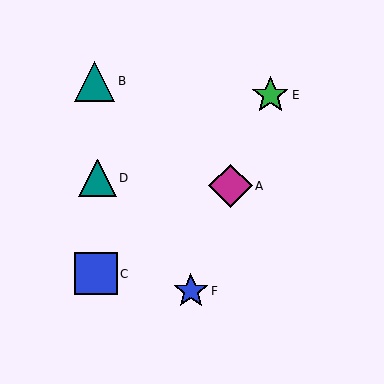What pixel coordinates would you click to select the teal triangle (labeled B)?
Click at (95, 81) to select the teal triangle B.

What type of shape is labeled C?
Shape C is a blue square.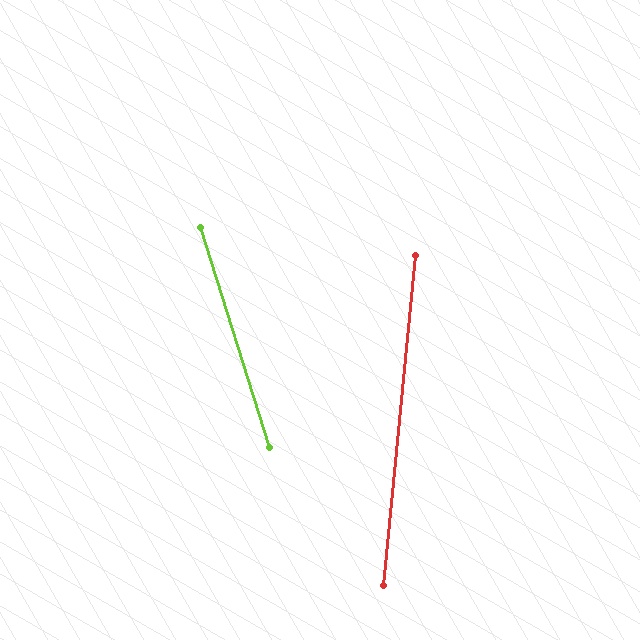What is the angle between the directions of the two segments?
Approximately 23 degrees.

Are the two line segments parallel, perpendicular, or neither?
Neither parallel nor perpendicular — they differ by about 23°.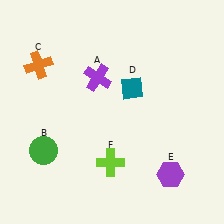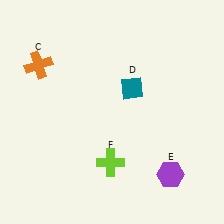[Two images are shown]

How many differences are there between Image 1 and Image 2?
There are 2 differences between the two images.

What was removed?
The green circle (B), the purple cross (A) were removed in Image 2.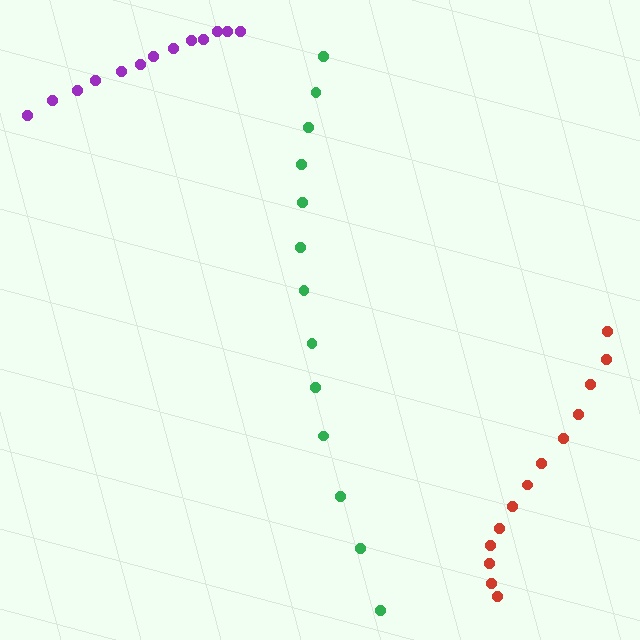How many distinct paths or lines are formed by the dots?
There are 3 distinct paths.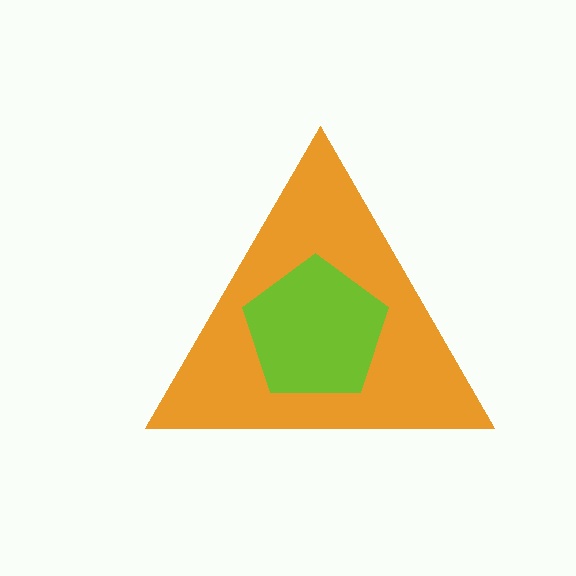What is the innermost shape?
The lime pentagon.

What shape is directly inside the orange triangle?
The lime pentagon.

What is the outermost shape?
The orange triangle.